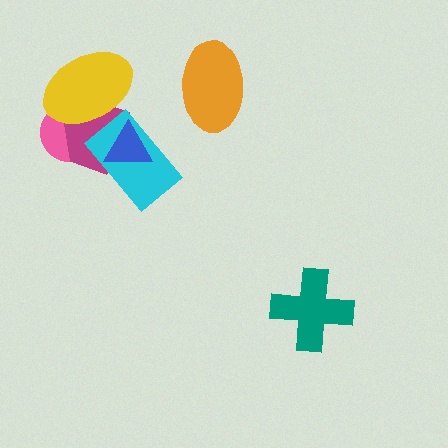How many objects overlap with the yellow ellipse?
2 objects overlap with the yellow ellipse.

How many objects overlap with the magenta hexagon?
4 objects overlap with the magenta hexagon.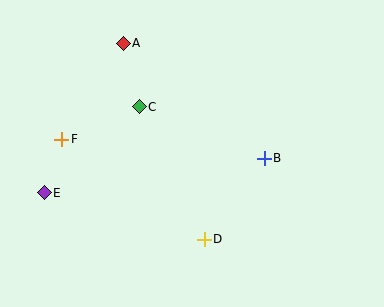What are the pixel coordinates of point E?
Point E is at (44, 193).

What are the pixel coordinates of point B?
Point B is at (264, 158).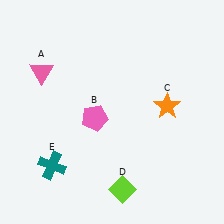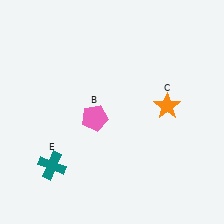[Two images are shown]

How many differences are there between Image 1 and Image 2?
There are 2 differences between the two images.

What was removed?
The lime diamond (D), the pink triangle (A) were removed in Image 2.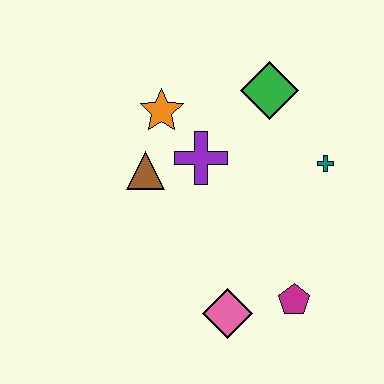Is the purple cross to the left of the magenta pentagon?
Yes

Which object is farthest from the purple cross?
The magenta pentagon is farthest from the purple cross.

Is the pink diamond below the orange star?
Yes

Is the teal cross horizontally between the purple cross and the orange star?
No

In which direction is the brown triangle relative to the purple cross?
The brown triangle is to the left of the purple cross.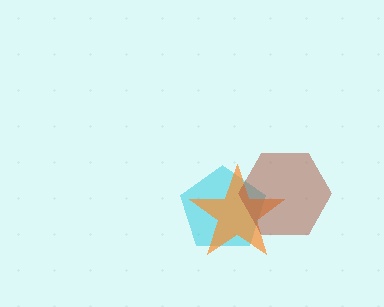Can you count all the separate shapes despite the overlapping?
Yes, there are 3 separate shapes.